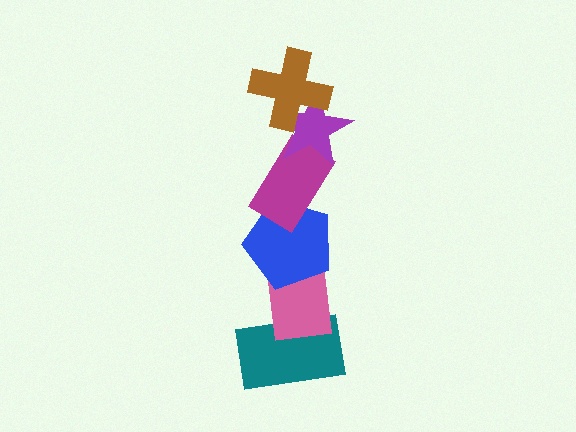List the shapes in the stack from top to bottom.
From top to bottom: the brown cross, the purple star, the magenta rectangle, the blue pentagon, the pink rectangle, the teal rectangle.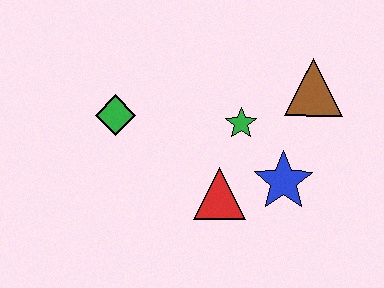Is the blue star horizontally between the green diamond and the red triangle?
No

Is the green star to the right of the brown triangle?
No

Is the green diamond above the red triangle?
Yes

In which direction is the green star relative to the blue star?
The green star is above the blue star.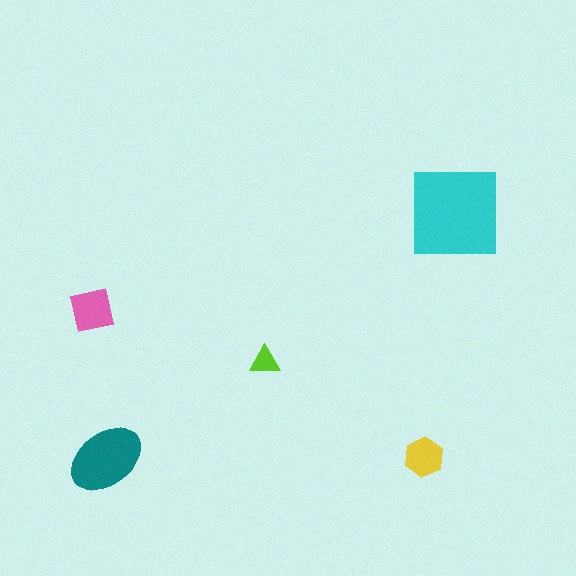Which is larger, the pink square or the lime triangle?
The pink square.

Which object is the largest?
The cyan square.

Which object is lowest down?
The teal ellipse is bottommost.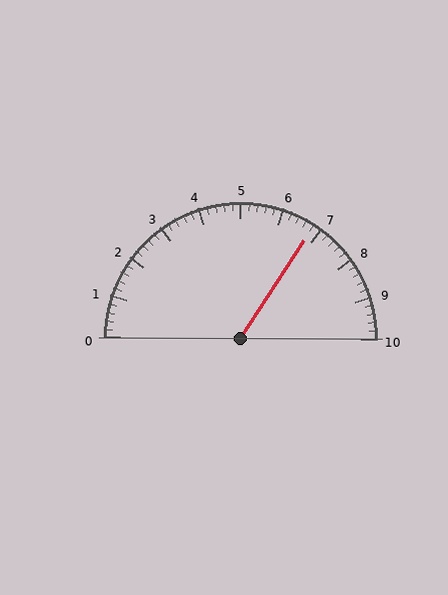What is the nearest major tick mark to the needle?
The nearest major tick mark is 7.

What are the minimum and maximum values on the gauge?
The gauge ranges from 0 to 10.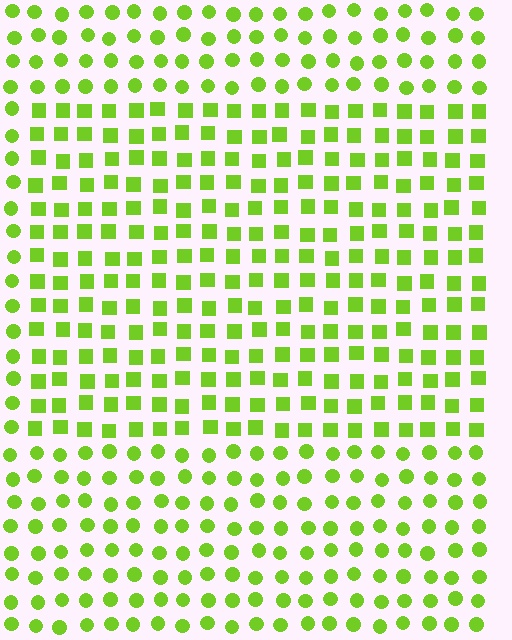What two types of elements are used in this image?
The image uses squares inside the rectangle region and circles outside it.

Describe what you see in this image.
The image is filled with small lime elements arranged in a uniform grid. A rectangle-shaped region contains squares, while the surrounding area contains circles. The boundary is defined purely by the change in element shape.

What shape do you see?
I see a rectangle.